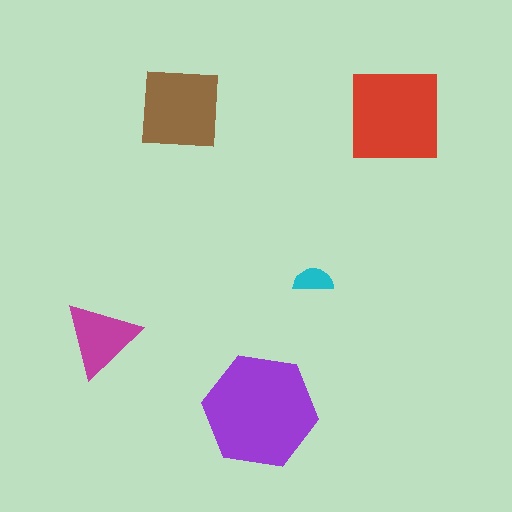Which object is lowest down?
The purple hexagon is bottommost.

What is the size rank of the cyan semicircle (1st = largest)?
5th.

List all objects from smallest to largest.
The cyan semicircle, the magenta triangle, the brown square, the red square, the purple hexagon.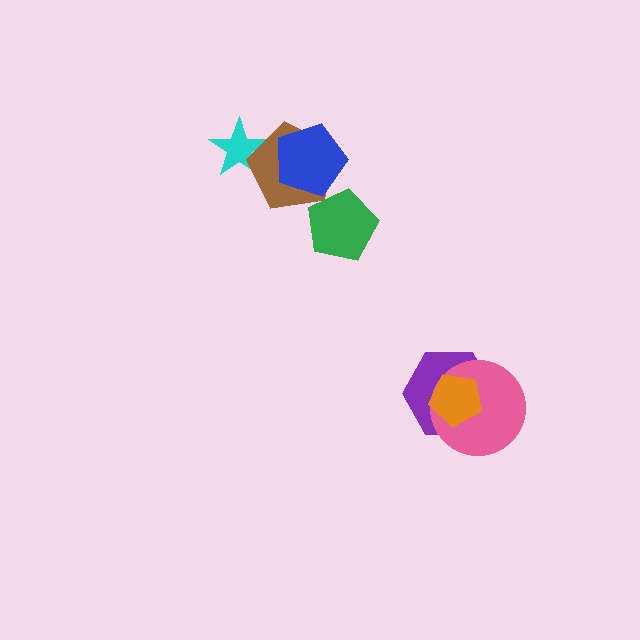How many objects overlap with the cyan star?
1 object overlaps with the cyan star.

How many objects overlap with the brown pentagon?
2 objects overlap with the brown pentagon.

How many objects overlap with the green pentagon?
0 objects overlap with the green pentagon.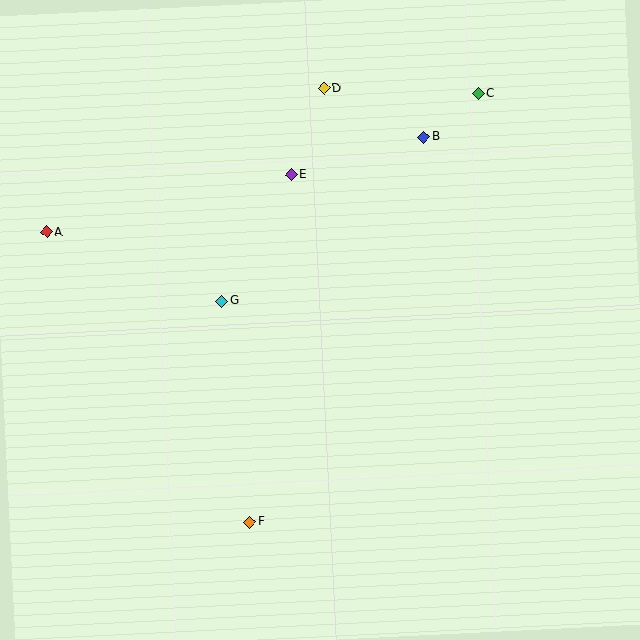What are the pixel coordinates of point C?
Point C is at (479, 94).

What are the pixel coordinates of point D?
Point D is at (324, 88).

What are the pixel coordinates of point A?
Point A is at (46, 232).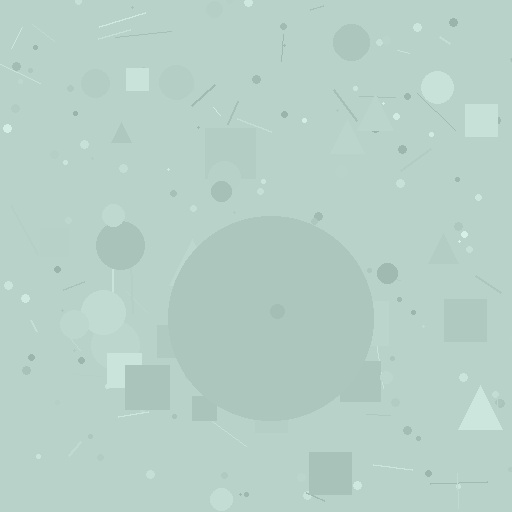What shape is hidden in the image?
A circle is hidden in the image.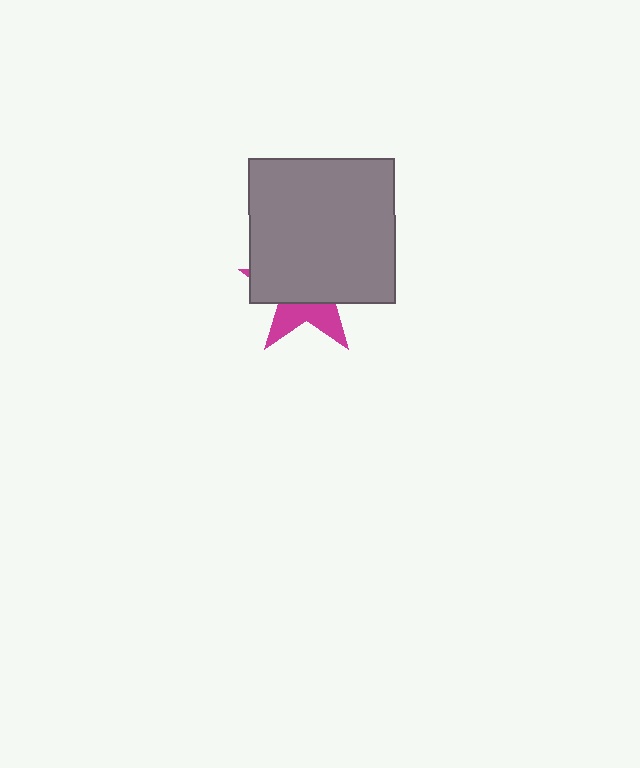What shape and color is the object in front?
The object in front is a gray square.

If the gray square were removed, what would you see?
You would see the complete magenta star.